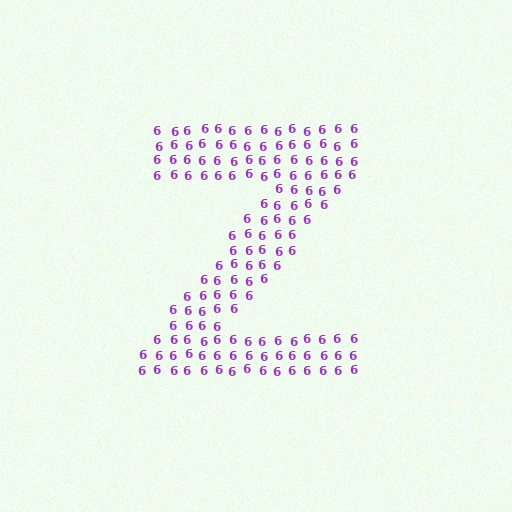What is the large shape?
The large shape is the letter Z.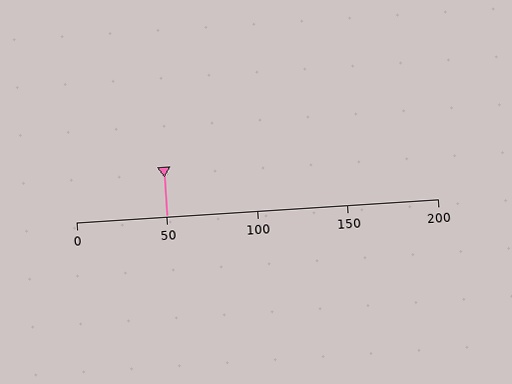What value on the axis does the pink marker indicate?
The marker indicates approximately 50.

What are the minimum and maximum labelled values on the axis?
The axis runs from 0 to 200.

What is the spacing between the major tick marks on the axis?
The major ticks are spaced 50 apart.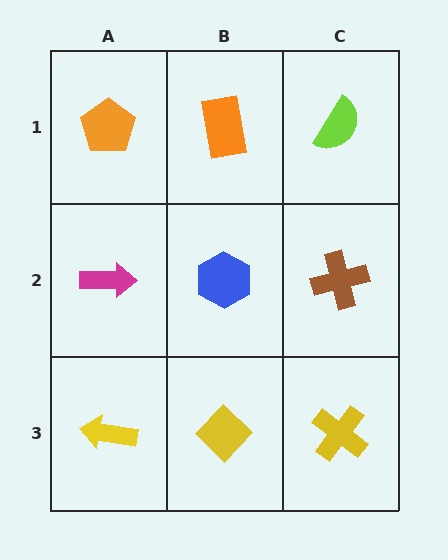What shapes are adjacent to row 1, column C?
A brown cross (row 2, column C), an orange rectangle (row 1, column B).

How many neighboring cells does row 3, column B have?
3.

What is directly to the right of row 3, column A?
A yellow diamond.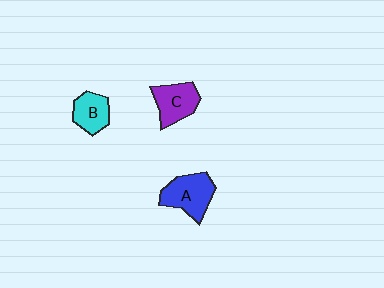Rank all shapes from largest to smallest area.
From largest to smallest: A (blue), C (purple), B (cyan).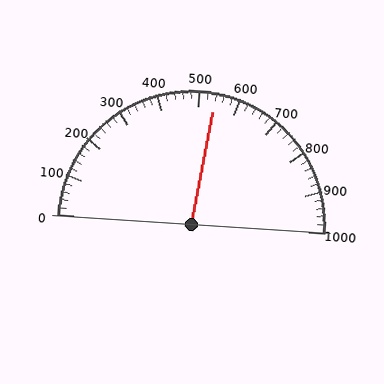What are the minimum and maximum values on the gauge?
The gauge ranges from 0 to 1000.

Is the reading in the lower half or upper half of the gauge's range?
The reading is in the upper half of the range (0 to 1000).